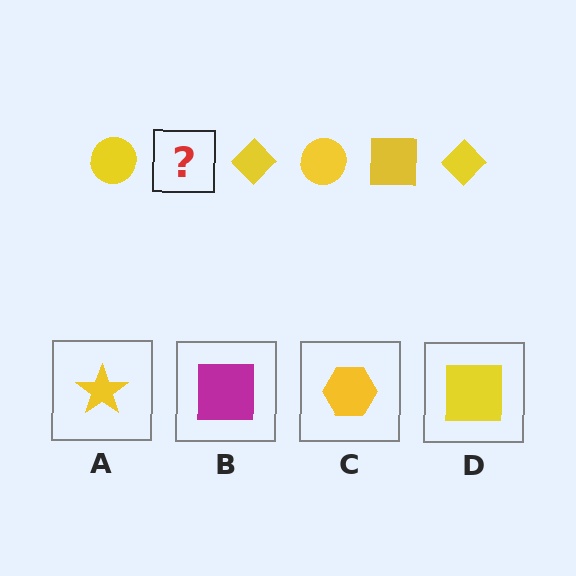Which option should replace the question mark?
Option D.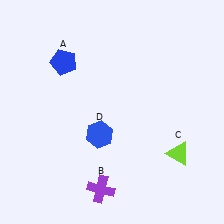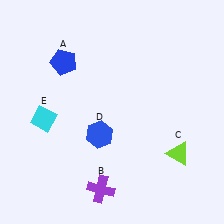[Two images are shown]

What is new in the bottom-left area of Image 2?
A cyan diamond (E) was added in the bottom-left area of Image 2.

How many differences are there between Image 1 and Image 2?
There is 1 difference between the two images.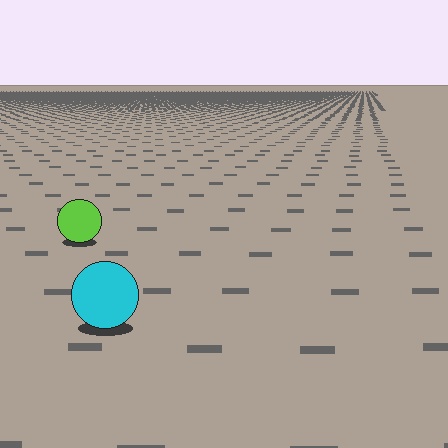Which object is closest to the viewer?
The cyan circle is closest. The texture marks near it are larger and more spread out.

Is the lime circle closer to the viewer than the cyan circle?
No. The cyan circle is closer — you can tell from the texture gradient: the ground texture is coarser near it.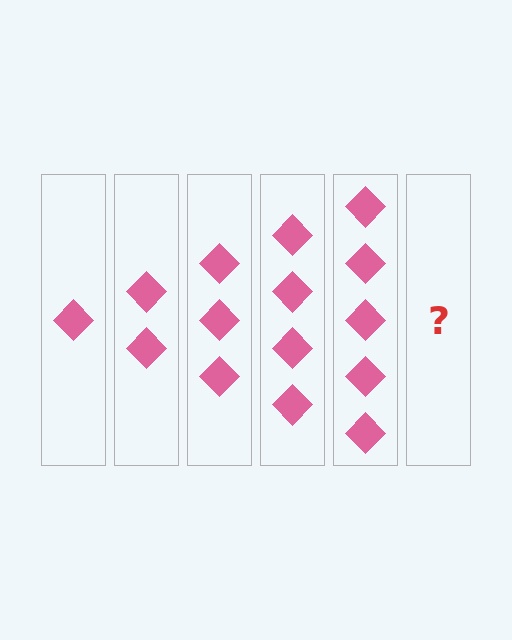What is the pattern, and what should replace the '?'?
The pattern is that each step adds one more diamond. The '?' should be 6 diamonds.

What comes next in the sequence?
The next element should be 6 diamonds.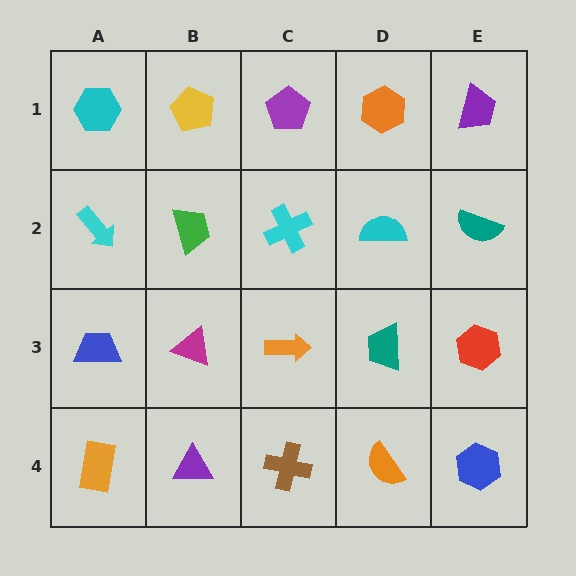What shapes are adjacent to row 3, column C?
A cyan cross (row 2, column C), a brown cross (row 4, column C), a magenta triangle (row 3, column B), a teal trapezoid (row 3, column D).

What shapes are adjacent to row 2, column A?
A cyan hexagon (row 1, column A), a blue trapezoid (row 3, column A), a green trapezoid (row 2, column B).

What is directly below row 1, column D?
A cyan semicircle.